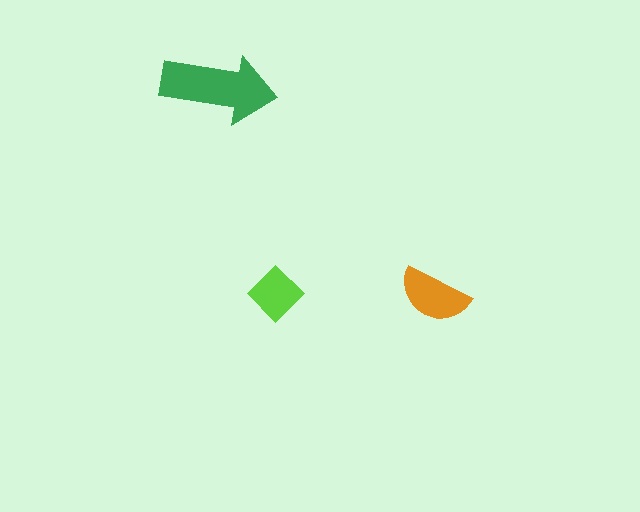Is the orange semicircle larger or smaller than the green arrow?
Smaller.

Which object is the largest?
The green arrow.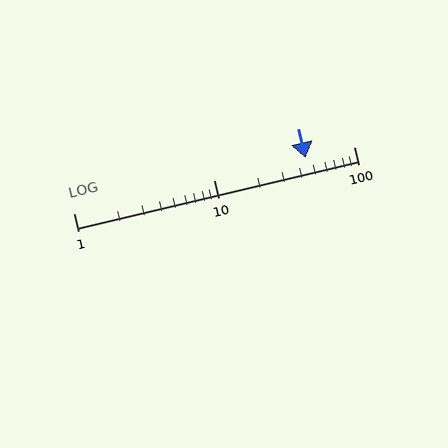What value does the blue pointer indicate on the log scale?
The pointer indicates approximately 45.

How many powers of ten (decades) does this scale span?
The scale spans 2 decades, from 1 to 100.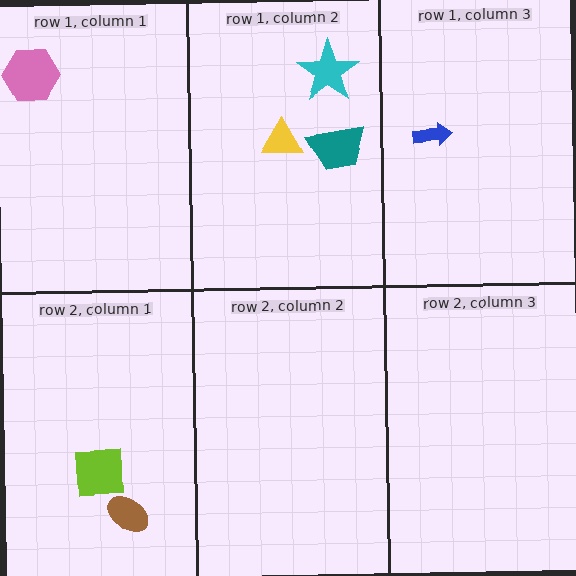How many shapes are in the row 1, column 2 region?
3.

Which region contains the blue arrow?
The row 1, column 3 region.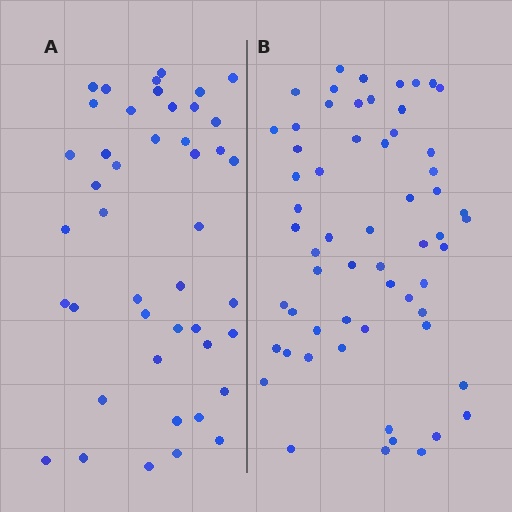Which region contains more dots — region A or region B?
Region B (the right region) has more dots.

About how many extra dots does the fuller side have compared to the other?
Region B has approximately 15 more dots than region A.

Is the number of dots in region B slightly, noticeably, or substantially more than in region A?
Region B has noticeably more, but not dramatically so. The ratio is roughly 1.4 to 1.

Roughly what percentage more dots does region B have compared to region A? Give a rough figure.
About 35% more.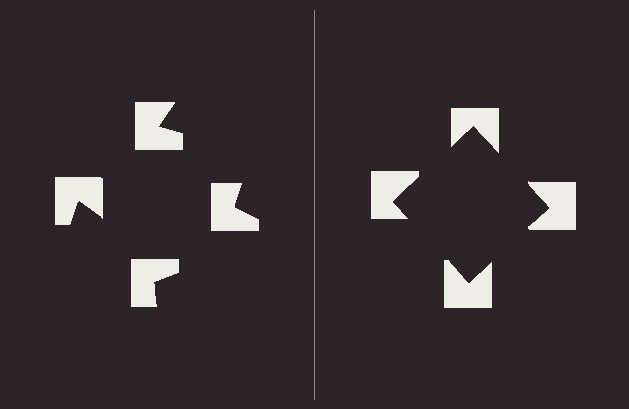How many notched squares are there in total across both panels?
8 — 4 on each side.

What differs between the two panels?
The notched squares are positioned identically on both sides; only the wedge orientations differ. On the right they align to a square; on the left they are misaligned.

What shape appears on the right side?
An illusory square.